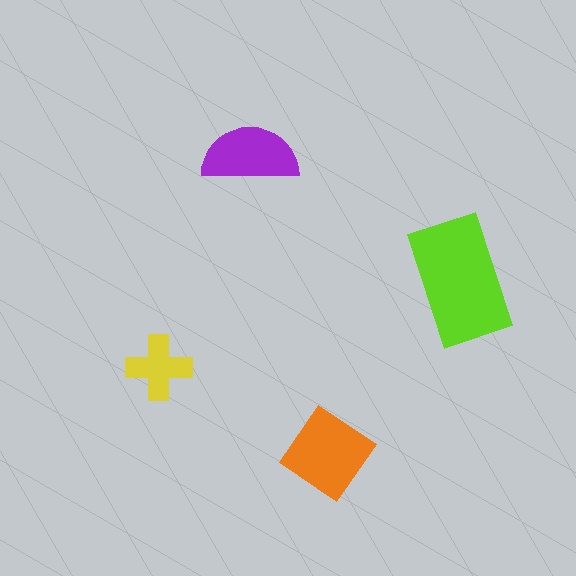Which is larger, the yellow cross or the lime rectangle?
The lime rectangle.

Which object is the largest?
The lime rectangle.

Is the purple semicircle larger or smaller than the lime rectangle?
Smaller.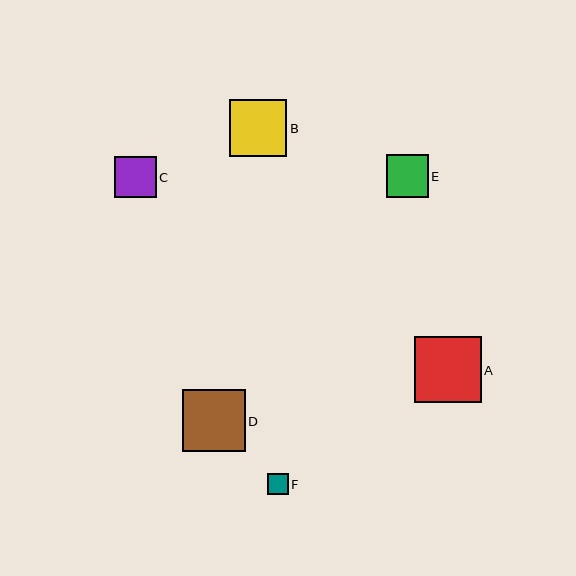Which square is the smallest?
Square F is the smallest with a size of approximately 21 pixels.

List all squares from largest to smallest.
From largest to smallest: A, D, B, E, C, F.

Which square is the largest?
Square A is the largest with a size of approximately 67 pixels.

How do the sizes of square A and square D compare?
Square A and square D are approximately the same size.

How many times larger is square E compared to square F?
Square E is approximately 2.1 times the size of square F.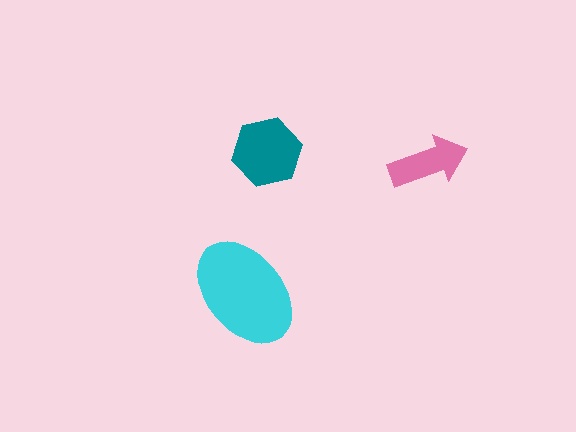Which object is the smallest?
The pink arrow.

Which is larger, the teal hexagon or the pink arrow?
The teal hexagon.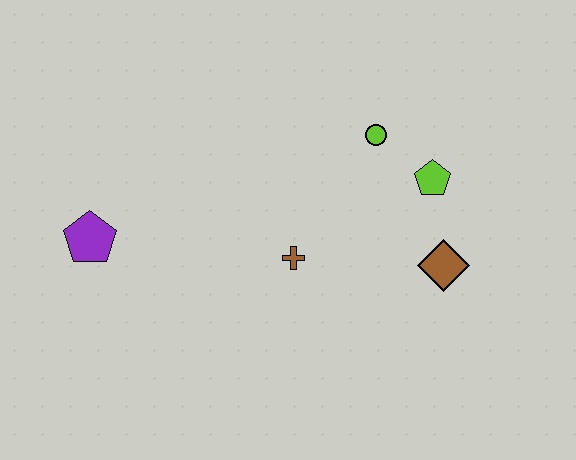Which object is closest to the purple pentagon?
The brown cross is closest to the purple pentagon.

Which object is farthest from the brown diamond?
The purple pentagon is farthest from the brown diamond.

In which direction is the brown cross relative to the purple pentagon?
The brown cross is to the right of the purple pentagon.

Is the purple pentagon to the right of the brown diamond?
No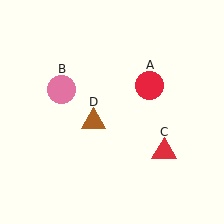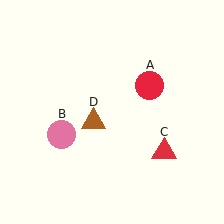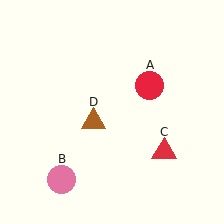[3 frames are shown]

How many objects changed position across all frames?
1 object changed position: pink circle (object B).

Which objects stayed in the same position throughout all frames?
Red circle (object A) and red triangle (object C) and brown triangle (object D) remained stationary.